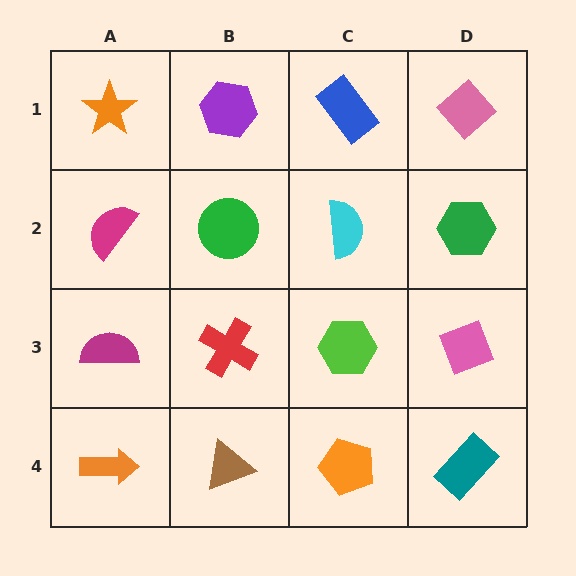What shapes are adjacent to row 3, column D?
A green hexagon (row 2, column D), a teal rectangle (row 4, column D), a lime hexagon (row 3, column C).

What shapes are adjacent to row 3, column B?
A green circle (row 2, column B), a brown triangle (row 4, column B), a magenta semicircle (row 3, column A), a lime hexagon (row 3, column C).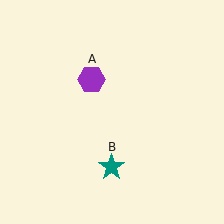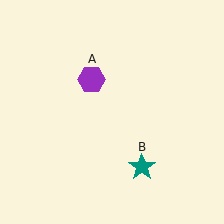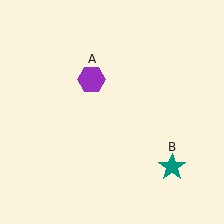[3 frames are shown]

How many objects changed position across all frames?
1 object changed position: teal star (object B).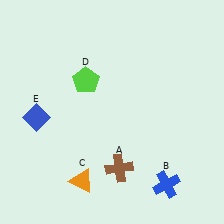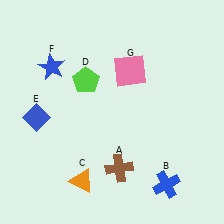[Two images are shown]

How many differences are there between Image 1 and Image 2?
There are 2 differences between the two images.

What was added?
A blue star (F), a pink square (G) were added in Image 2.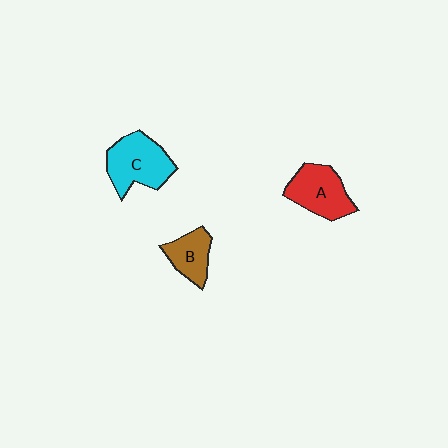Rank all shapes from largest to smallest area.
From largest to smallest: C (cyan), A (red), B (brown).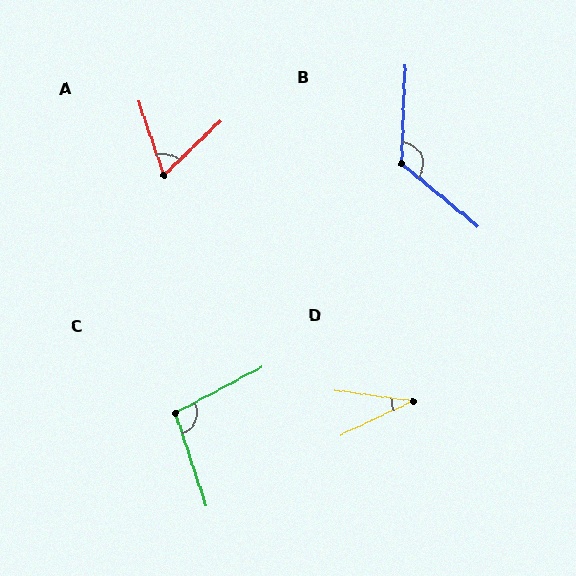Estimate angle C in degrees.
Approximately 99 degrees.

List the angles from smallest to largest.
D (33°), A (65°), C (99°), B (127°).